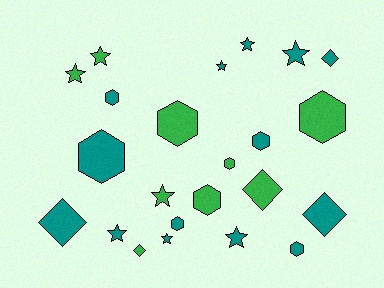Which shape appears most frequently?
Hexagon, with 9 objects.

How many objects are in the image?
There are 23 objects.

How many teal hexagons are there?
There are 5 teal hexagons.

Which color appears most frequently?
Teal, with 14 objects.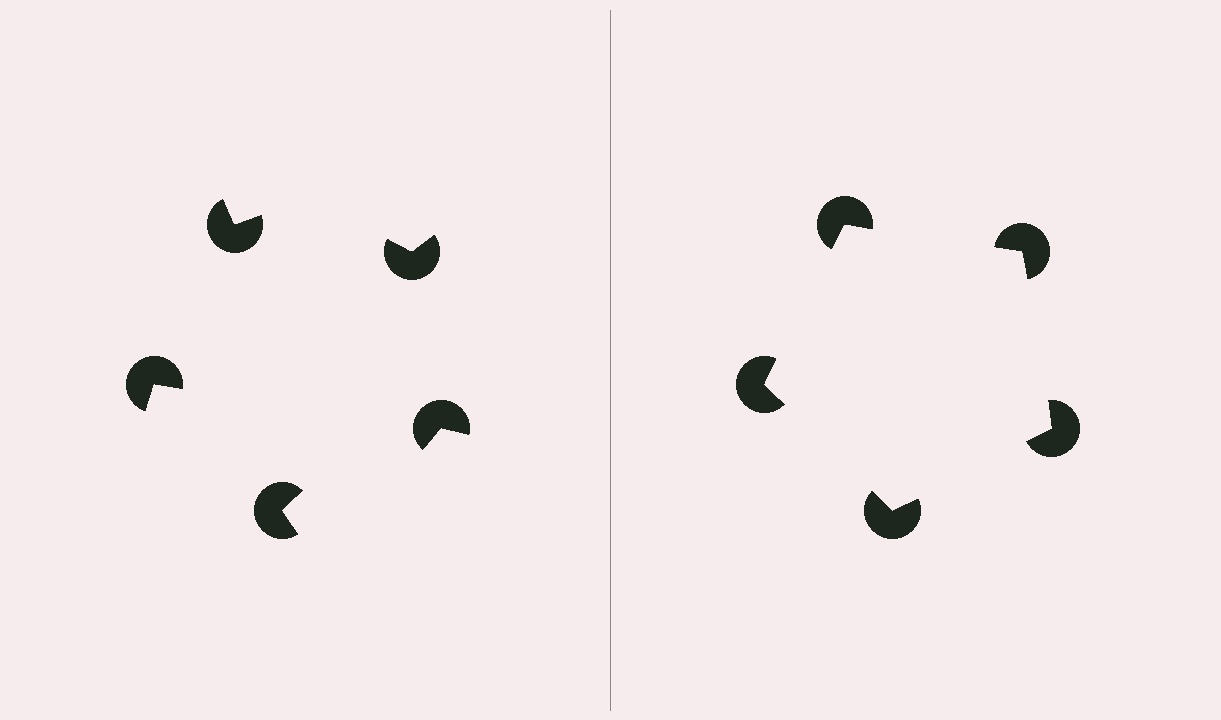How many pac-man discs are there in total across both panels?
10 — 5 on each side.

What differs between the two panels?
The pac-man discs are positioned identically on both sides; only the wedge orientations differ. On the right they align to a pentagon; on the left they are misaligned.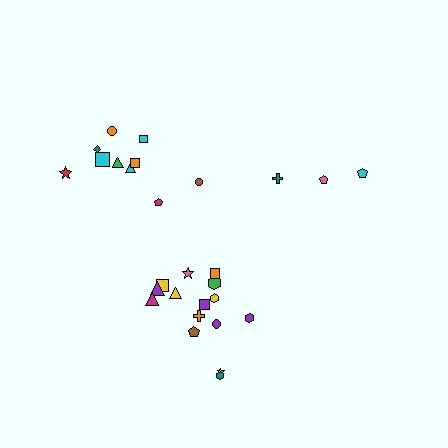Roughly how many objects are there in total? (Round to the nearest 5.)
Roughly 30 objects in total.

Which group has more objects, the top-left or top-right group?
The top-left group.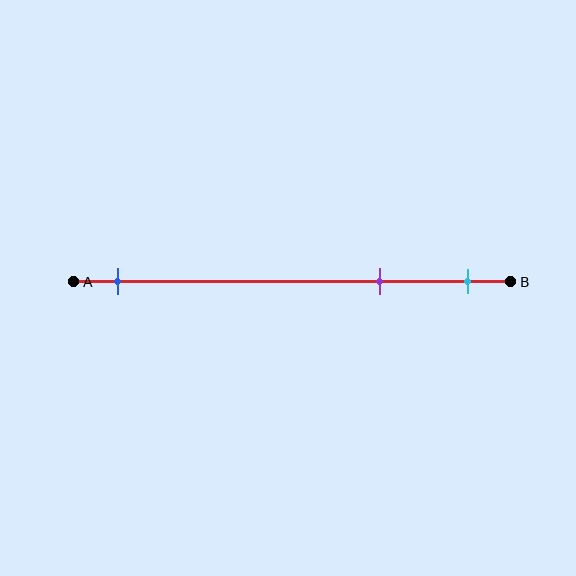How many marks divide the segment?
There are 3 marks dividing the segment.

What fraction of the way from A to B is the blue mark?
The blue mark is approximately 10% (0.1) of the way from A to B.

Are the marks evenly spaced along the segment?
No, the marks are not evenly spaced.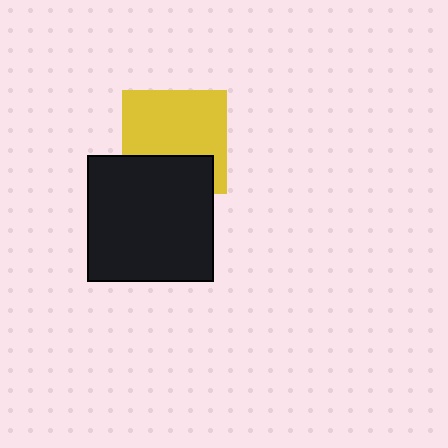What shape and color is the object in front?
The object in front is a black square.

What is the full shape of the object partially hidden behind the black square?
The partially hidden object is a yellow square.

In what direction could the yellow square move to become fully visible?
The yellow square could move up. That would shift it out from behind the black square entirely.